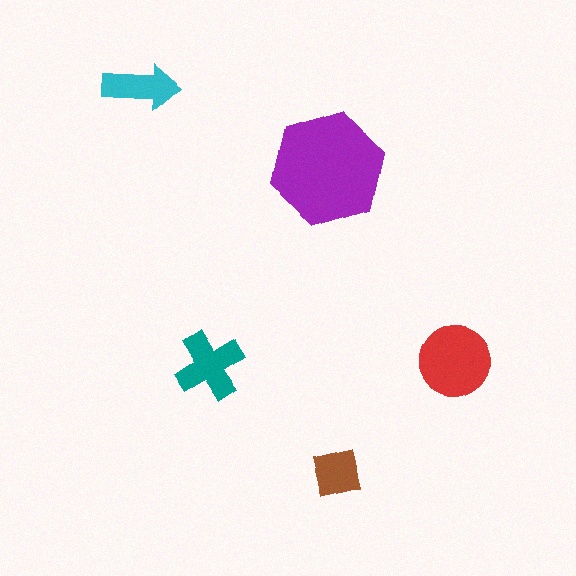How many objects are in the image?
There are 5 objects in the image.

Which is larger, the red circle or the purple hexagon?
The purple hexagon.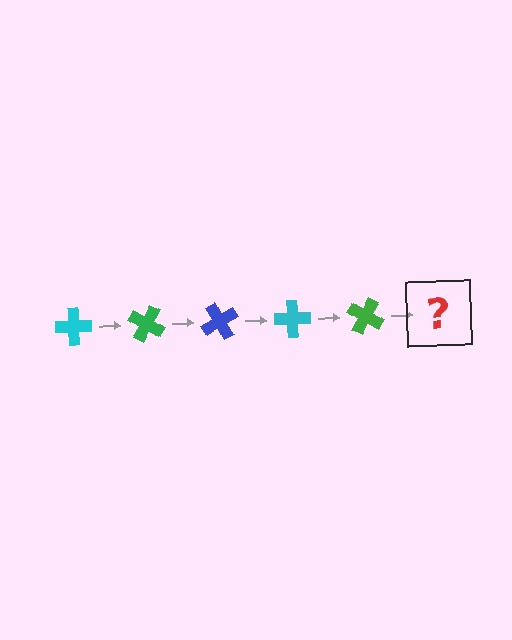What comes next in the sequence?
The next element should be a blue cross, rotated 150 degrees from the start.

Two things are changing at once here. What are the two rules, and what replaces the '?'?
The two rules are that it rotates 30 degrees each step and the color cycles through cyan, green, and blue. The '?' should be a blue cross, rotated 150 degrees from the start.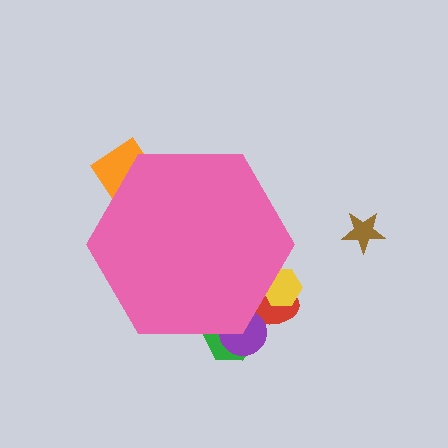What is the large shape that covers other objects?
A pink hexagon.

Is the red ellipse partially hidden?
Yes, the red ellipse is partially hidden behind the pink hexagon.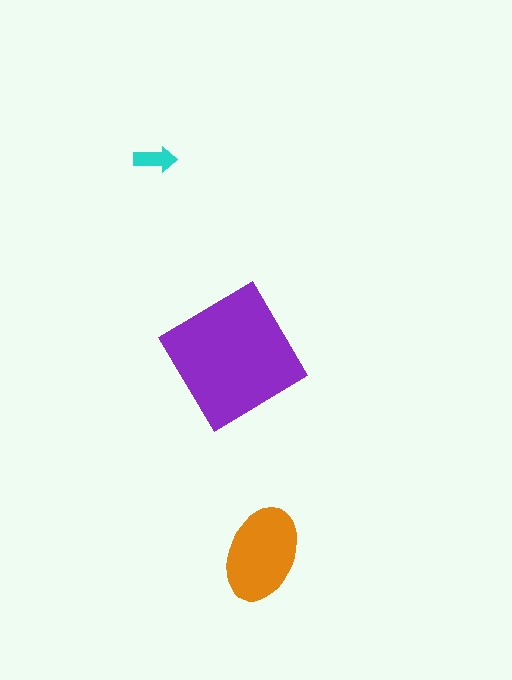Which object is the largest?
The purple diamond.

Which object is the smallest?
The cyan arrow.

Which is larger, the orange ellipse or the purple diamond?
The purple diamond.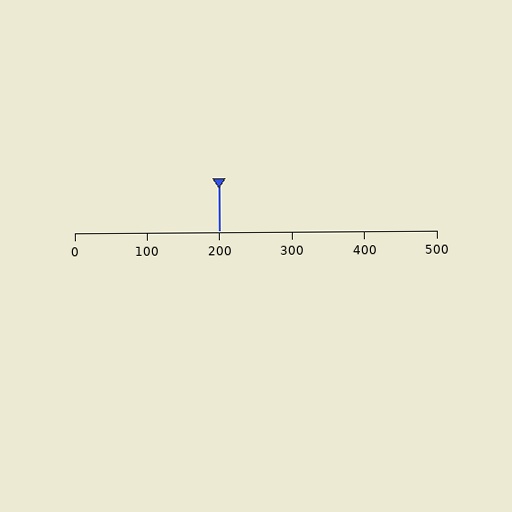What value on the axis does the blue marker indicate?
The marker indicates approximately 200.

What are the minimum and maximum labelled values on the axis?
The axis runs from 0 to 500.